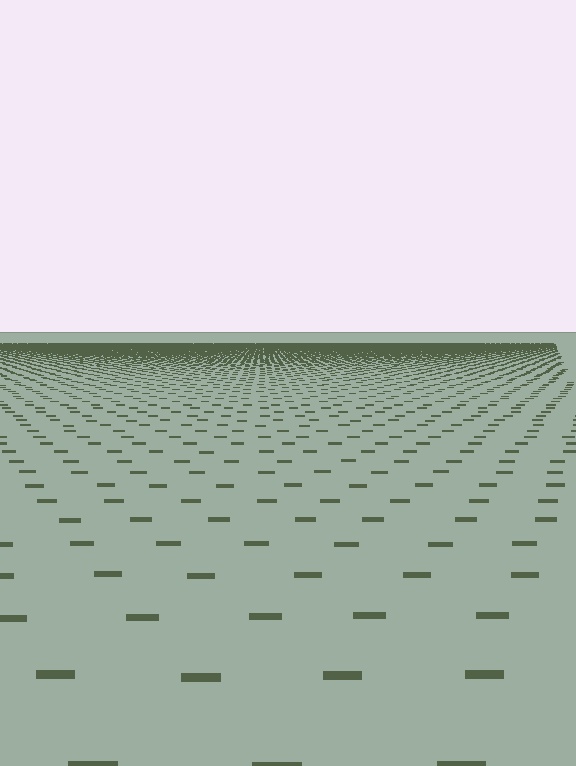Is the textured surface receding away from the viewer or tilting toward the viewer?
The surface is receding away from the viewer. Texture elements get smaller and denser toward the top.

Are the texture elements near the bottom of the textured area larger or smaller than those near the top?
Larger. Near the bottom, elements are closer to the viewer and appear at a bigger on-screen size.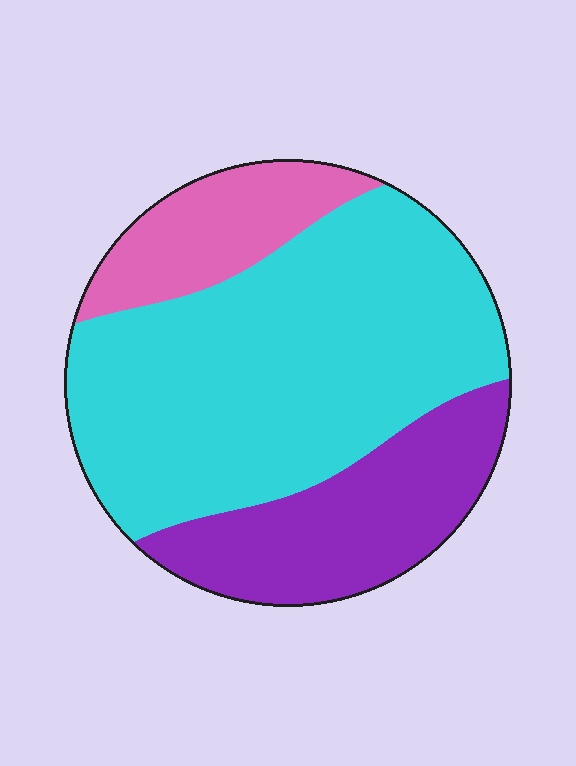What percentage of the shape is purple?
Purple takes up about one quarter (1/4) of the shape.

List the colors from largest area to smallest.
From largest to smallest: cyan, purple, pink.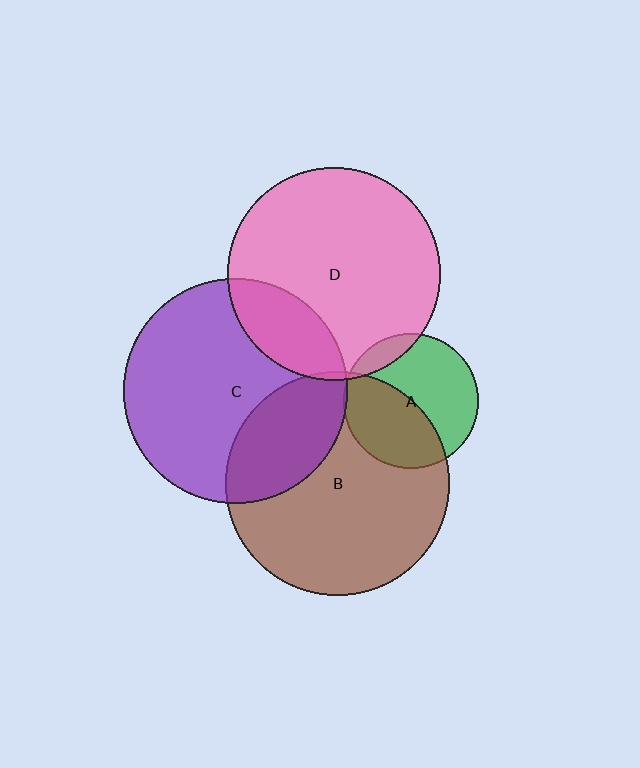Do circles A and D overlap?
Yes.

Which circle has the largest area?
Circle C (purple).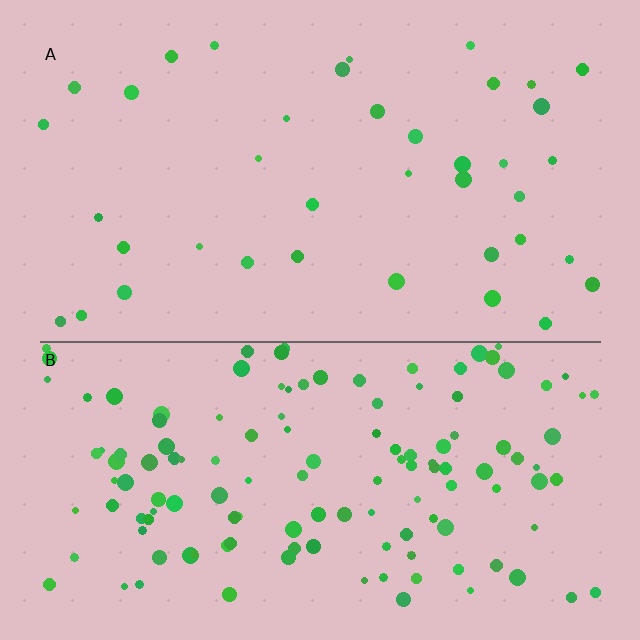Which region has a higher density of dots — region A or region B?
B (the bottom).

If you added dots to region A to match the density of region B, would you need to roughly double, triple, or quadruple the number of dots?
Approximately triple.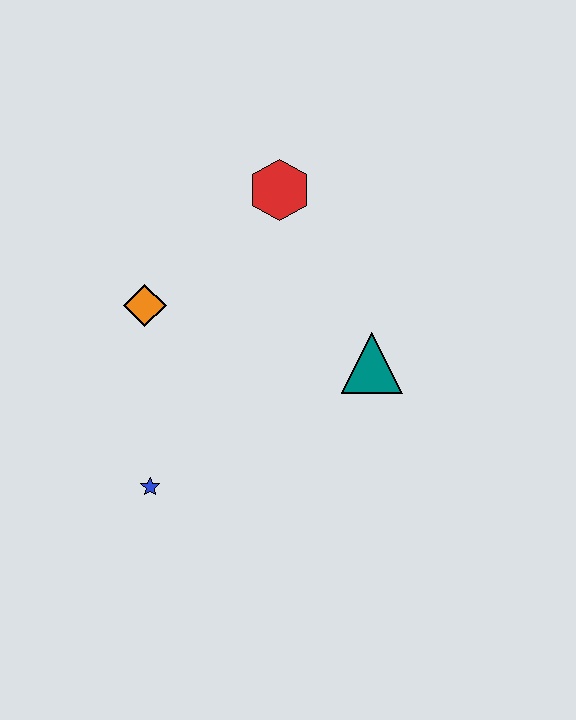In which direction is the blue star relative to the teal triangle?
The blue star is to the left of the teal triangle.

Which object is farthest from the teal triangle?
The blue star is farthest from the teal triangle.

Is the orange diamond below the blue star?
No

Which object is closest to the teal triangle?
The red hexagon is closest to the teal triangle.